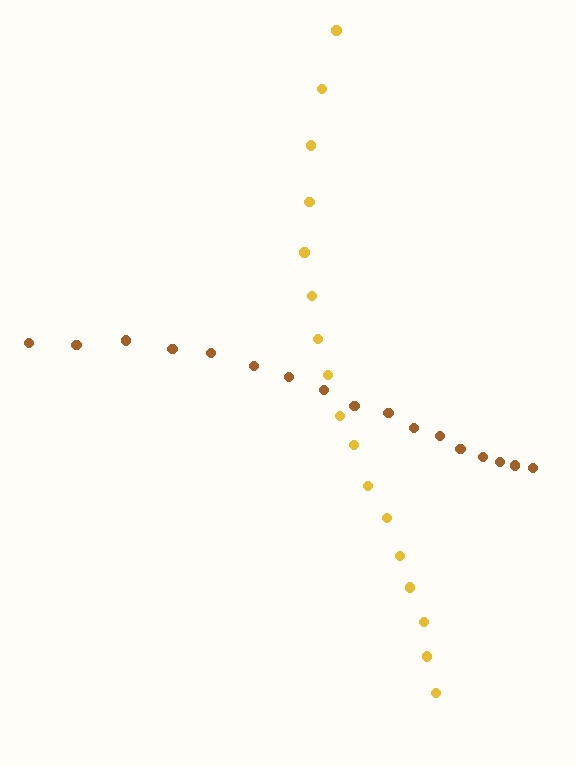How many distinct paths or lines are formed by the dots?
There are 2 distinct paths.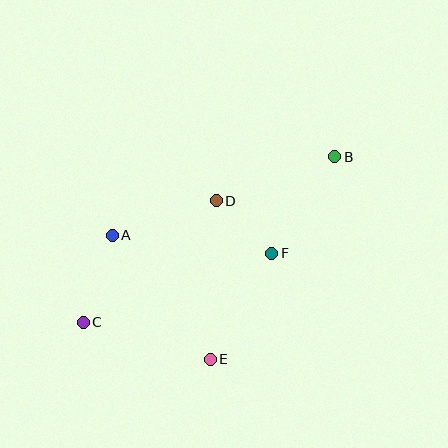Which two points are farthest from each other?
Points B and C are farthest from each other.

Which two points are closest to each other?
Points D and F are closest to each other.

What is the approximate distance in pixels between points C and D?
The distance between C and D is approximately 180 pixels.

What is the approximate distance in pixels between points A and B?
The distance between A and B is approximately 236 pixels.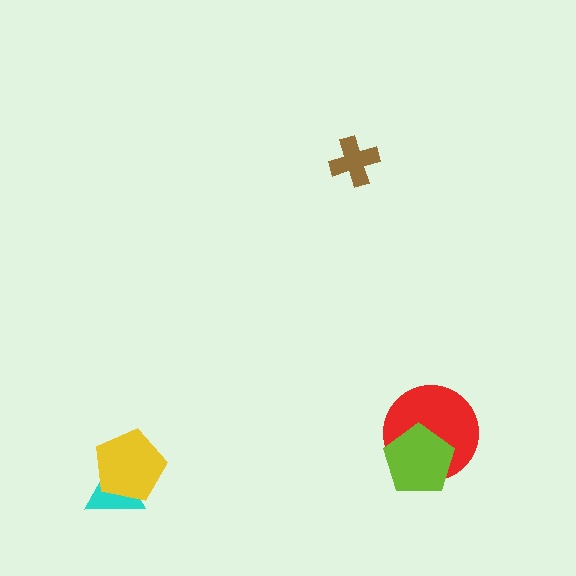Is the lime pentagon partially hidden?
No, no other shape covers it.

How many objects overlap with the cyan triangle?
1 object overlaps with the cyan triangle.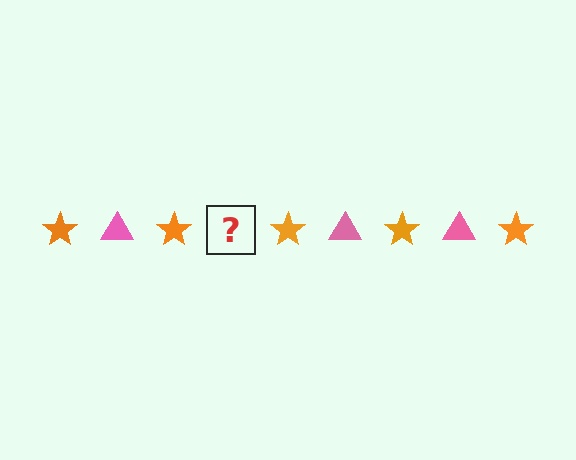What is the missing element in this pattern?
The missing element is a pink triangle.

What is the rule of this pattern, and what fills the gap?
The rule is that the pattern alternates between orange star and pink triangle. The gap should be filled with a pink triangle.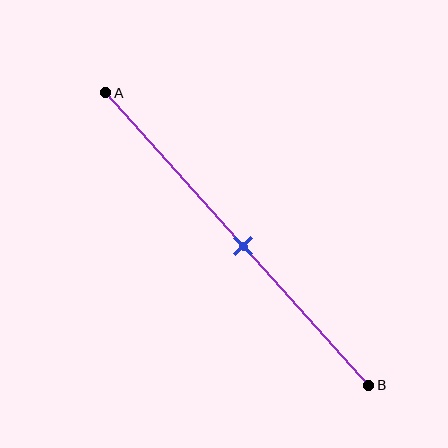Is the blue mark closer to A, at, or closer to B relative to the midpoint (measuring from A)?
The blue mark is approximately at the midpoint of segment AB.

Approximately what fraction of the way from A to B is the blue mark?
The blue mark is approximately 50% of the way from A to B.